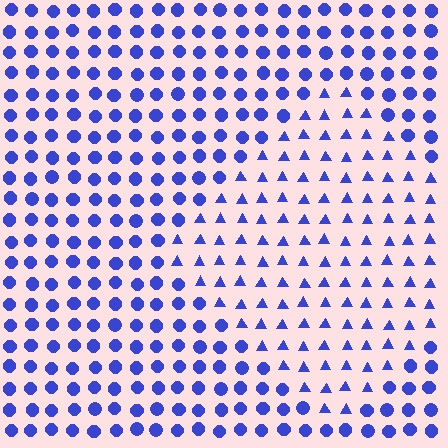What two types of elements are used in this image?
The image uses triangles inside the diamond region and circles outside it.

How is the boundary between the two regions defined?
The boundary is defined by a change in element shape: triangles inside vs. circles outside. All elements share the same color and spacing.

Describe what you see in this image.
The image is filled with small blue elements arranged in a uniform grid. A diamond-shaped region contains triangles, while the surrounding area contains circles. The boundary is defined purely by the change in element shape.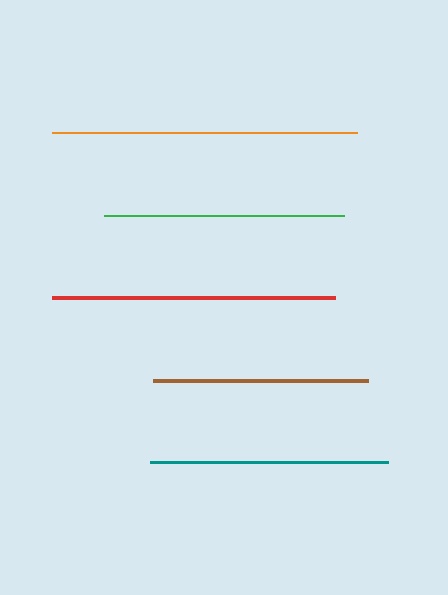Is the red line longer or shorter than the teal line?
The red line is longer than the teal line.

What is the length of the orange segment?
The orange segment is approximately 305 pixels long.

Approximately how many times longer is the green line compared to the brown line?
The green line is approximately 1.1 times the length of the brown line.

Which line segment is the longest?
The orange line is the longest at approximately 305 pixels.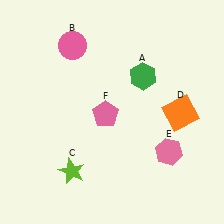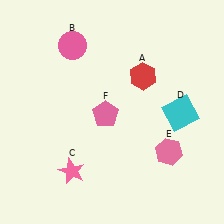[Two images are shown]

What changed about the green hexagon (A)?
In Image 1, A is green. In Image 2, it changed to red.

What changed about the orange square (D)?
In Image 1, D is orange. In Image 2, it changed to cyan.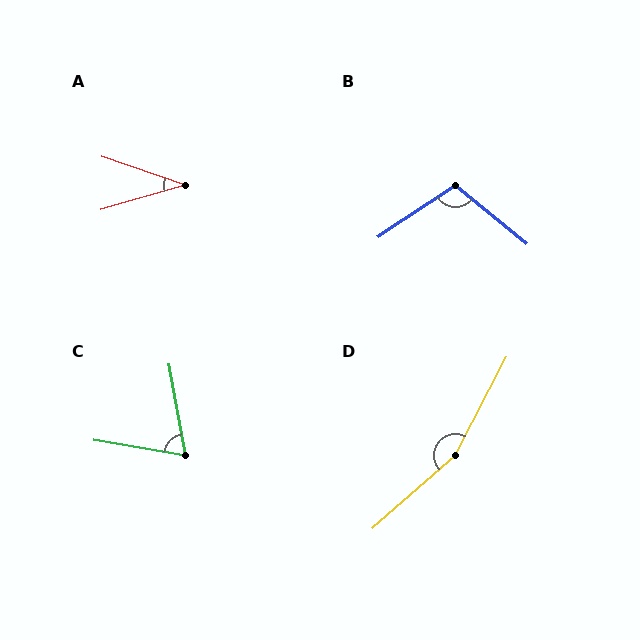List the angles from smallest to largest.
A (35°), C (70°), B (107°), D (159°).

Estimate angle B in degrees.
Approximately 107 degrees.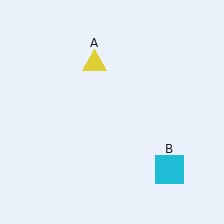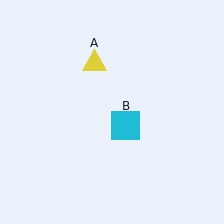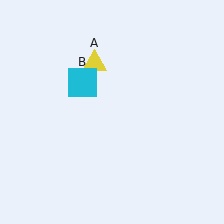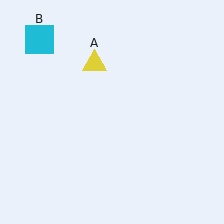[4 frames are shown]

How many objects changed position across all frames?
1 object changed position: cyan square (object B).